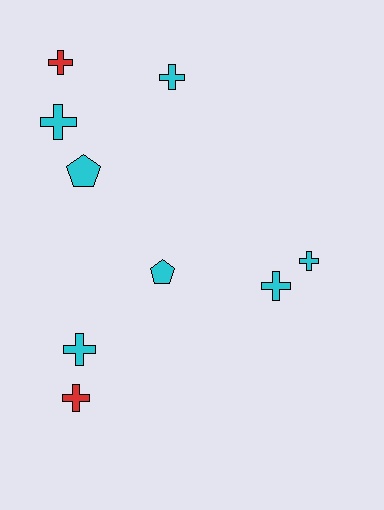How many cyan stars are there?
There are no cyan stars.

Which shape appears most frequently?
Cross, with 7 objects.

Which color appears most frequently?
Cyan, with 7 objects.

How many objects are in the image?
There are 9 objects.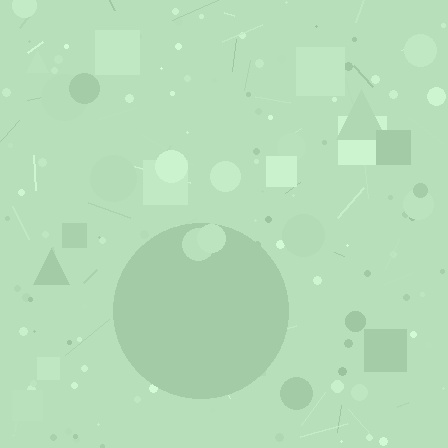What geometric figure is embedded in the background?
A circle is embedded in the background.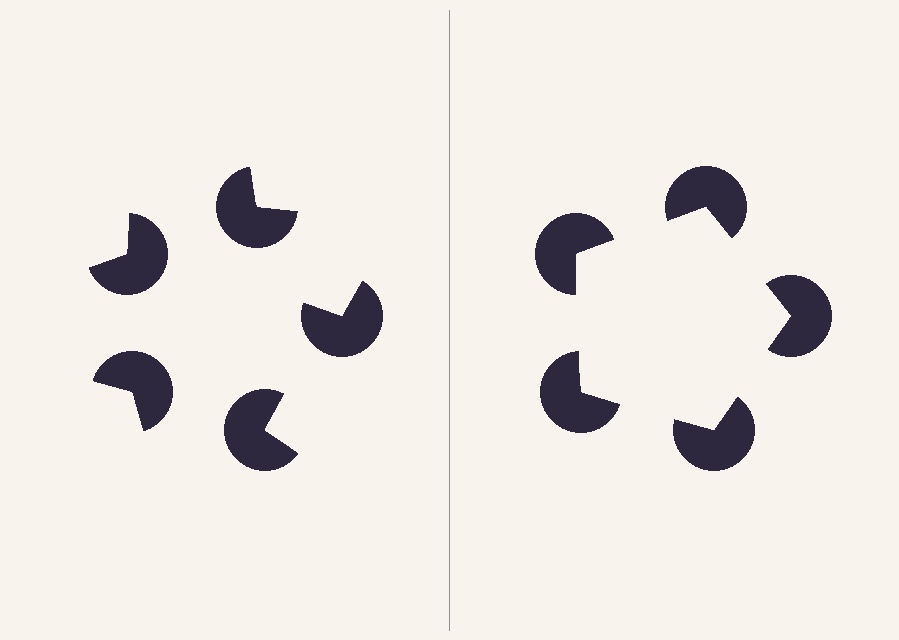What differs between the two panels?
The pac-man discs are positioned identically on both sides; only the wedge orientations differ. On the right they align to a pentagon; on the left they are misaligned.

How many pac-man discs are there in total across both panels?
10 — 5 on each side.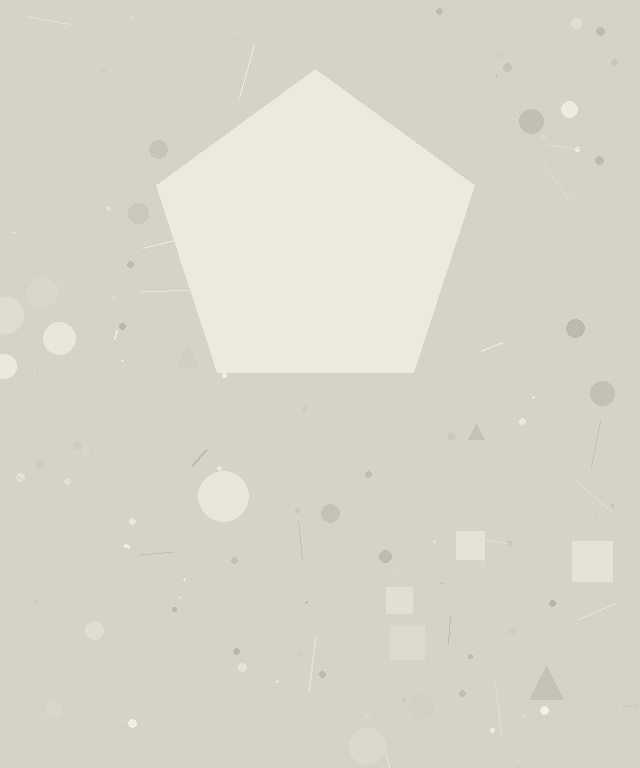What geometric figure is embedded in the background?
A pentagon is embedded in the background.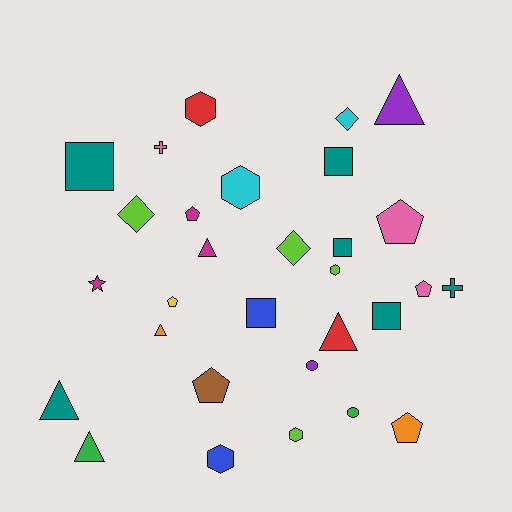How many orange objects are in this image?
There are 2 orange objects.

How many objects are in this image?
There are 30 objects.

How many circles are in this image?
There are 2 circles.